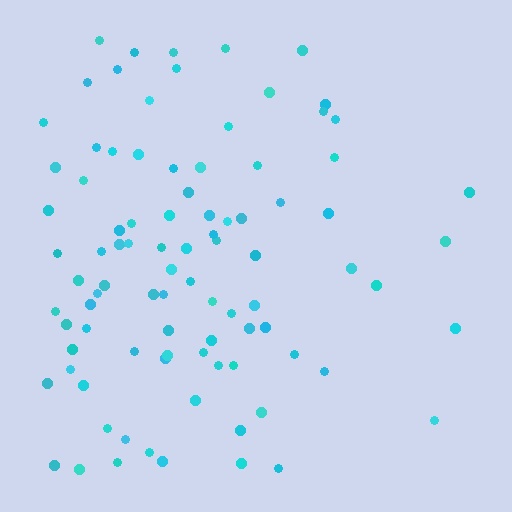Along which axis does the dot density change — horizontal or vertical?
Horizontal.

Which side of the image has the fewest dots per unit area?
The right.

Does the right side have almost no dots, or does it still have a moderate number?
Still a moderate number, just noticeably fewer than the left.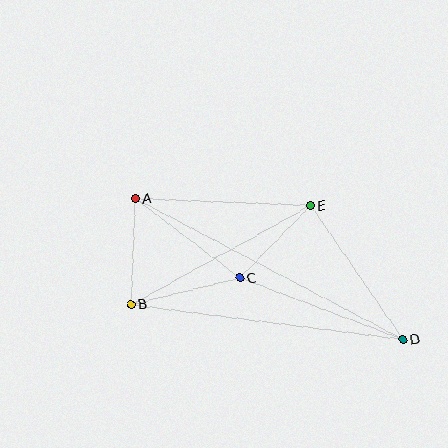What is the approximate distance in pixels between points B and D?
The distance between B and D is approximately 274 pixels.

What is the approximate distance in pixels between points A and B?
The distance between A and B is approximately 106 pixels.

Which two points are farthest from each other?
Points A and D are farthest from each other.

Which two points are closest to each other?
Points C and E are closest to each other.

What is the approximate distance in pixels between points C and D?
The distance between C and D is approximately 174 pixels.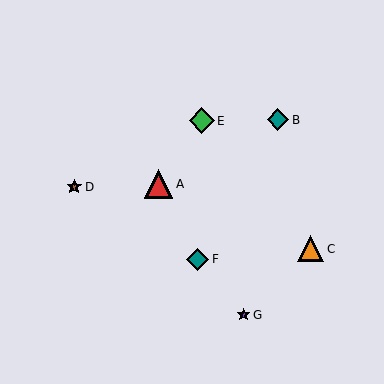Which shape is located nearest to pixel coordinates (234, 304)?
The purple star (labeled G) at (244, 315) is nearest to that location.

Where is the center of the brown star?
The center of the brown star is at (74, 187).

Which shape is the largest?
The red triangle (labeled A) is the largest.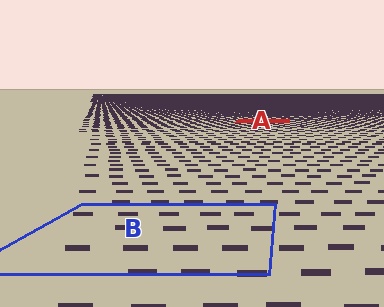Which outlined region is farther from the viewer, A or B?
Region A is farther from the viewer — the texture elements inside it appear smaller and more densely packed.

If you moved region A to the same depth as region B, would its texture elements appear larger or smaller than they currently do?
They would appear larger. At a closer depth, the same texture elements are projected at a bigger on-screen size.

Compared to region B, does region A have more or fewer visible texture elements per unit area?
Region A has more texture elements per unit area — they are packed more densely because it is farther away.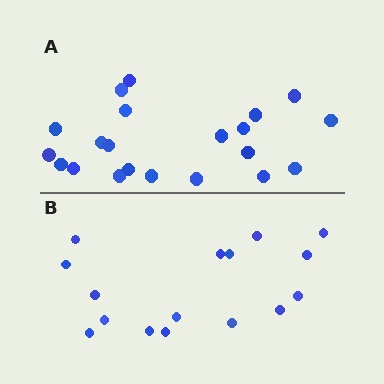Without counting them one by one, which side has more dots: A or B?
Region A (the top region) has more dots.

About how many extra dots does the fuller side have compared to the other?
Region A has about 5 more dots than region B.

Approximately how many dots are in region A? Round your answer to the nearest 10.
About 20 dots. (The exact count is 21, which rounds to 20.)